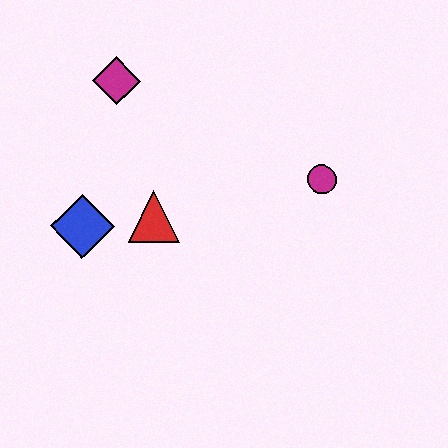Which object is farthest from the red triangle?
The magenta circle is farthest from the red triangle.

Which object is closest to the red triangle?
The blue diamond is closest to the red triangle.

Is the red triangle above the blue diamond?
Yes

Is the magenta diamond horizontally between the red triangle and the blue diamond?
Yes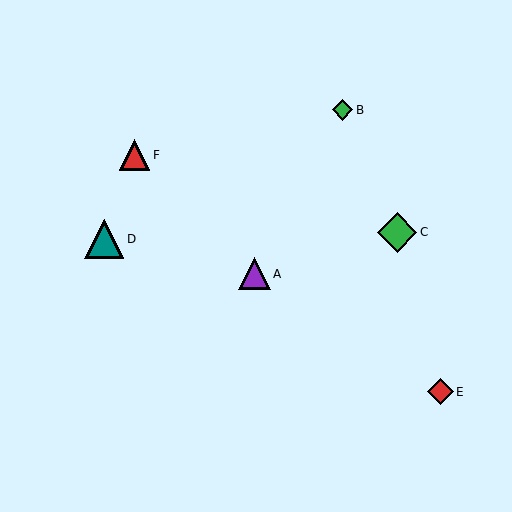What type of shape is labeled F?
Shape F is a red triangle.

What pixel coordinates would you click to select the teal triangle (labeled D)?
Click at (104, 239) to select the teal triangle D.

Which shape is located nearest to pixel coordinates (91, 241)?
The teal triangle (labeled D) at (104, 239) is nearest to that location.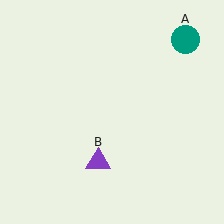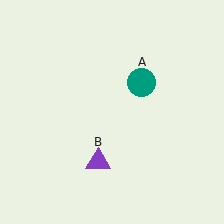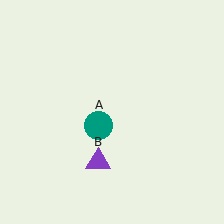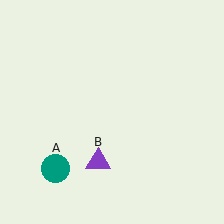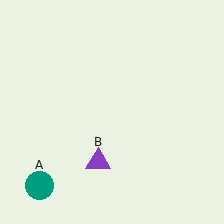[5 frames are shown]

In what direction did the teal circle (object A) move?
The teal circle (object A) moved down and to the left.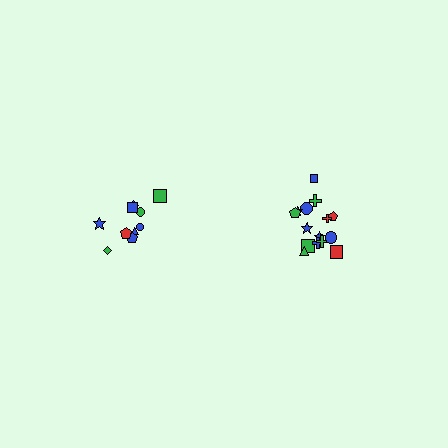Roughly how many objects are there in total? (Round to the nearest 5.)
Roughly 25 objects in total.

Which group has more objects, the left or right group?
The right group.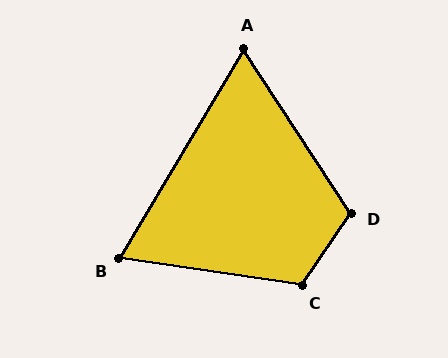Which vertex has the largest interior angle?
C, at approximately 116 degrees.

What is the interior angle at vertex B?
Approximately 68 degrees (acute).